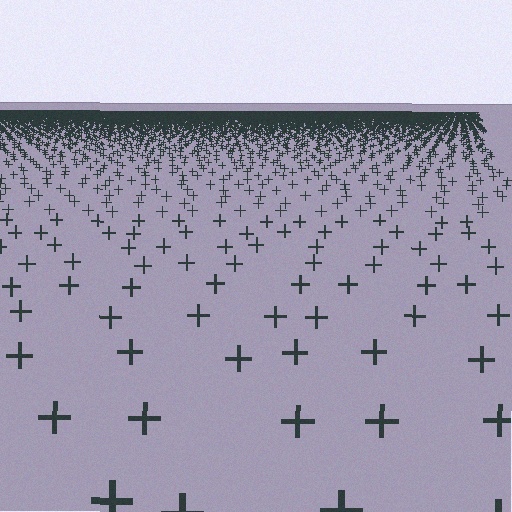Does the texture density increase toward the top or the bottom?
Density increases toward the top.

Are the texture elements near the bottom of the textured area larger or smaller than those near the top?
Larger. Near the bottom, elements are closer to the viewer and appear at a bigger on-screen size.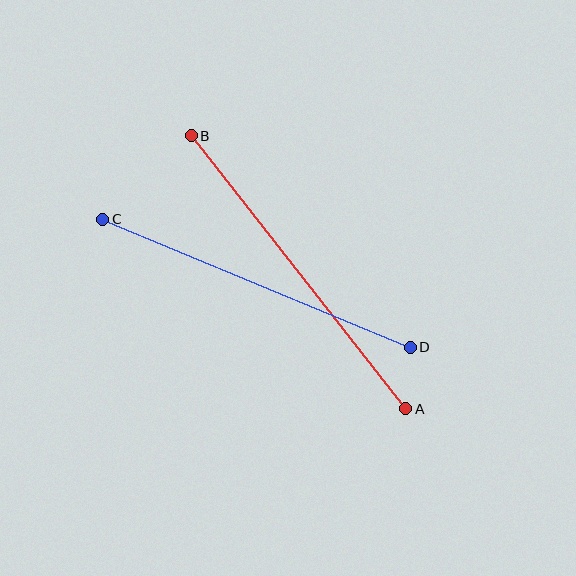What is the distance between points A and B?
The distance is approximately 347 pixels.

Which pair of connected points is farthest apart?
Points A and B are farthest apart.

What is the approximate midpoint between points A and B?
The midpoint is at approximately (299, 272) pixels.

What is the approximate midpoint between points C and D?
The midpoint is at approximately (256, 283) pixels.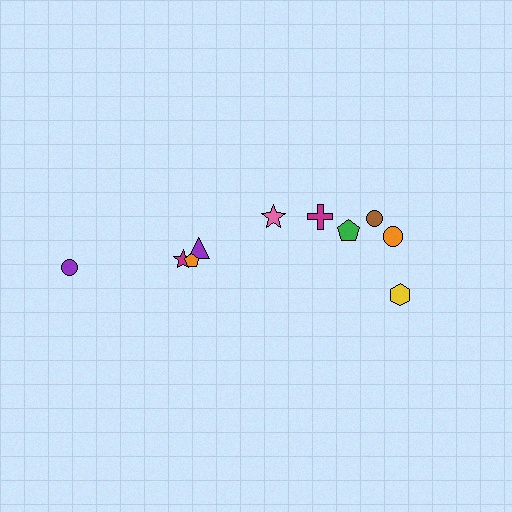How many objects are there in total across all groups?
There are 10 objects.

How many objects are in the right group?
There are 6 objects.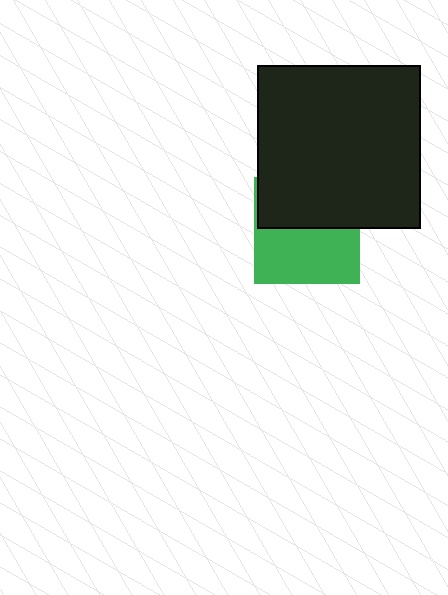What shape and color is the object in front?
The object in front is a black square.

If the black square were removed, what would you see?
You would see the complete green square.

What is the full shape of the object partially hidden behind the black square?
The partially hidden object is a green square.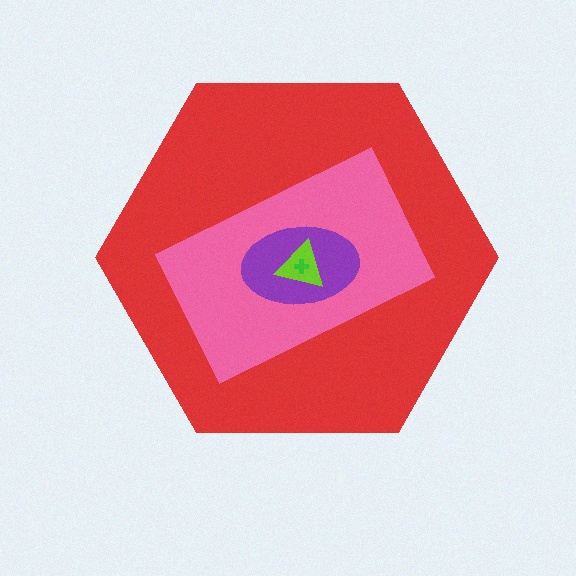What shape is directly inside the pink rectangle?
The purple ellipse.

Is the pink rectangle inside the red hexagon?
Yes.